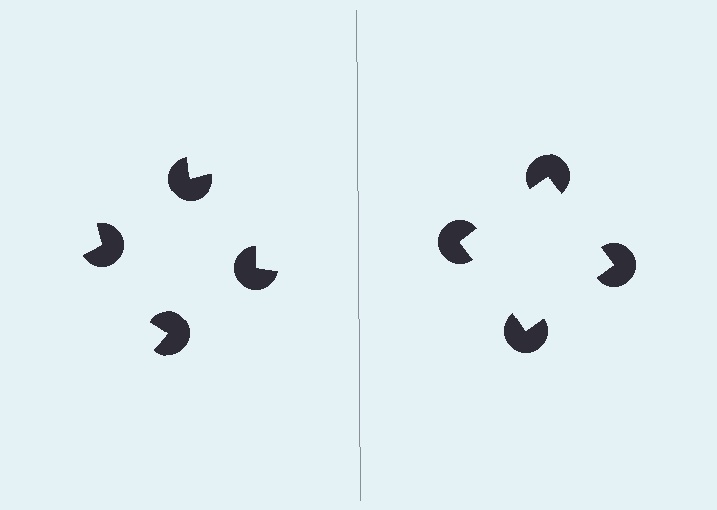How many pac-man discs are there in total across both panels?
8 — 4 on each side.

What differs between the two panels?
The pac-man discs are positioned identically on both sides; only the wedge orientations differ. On the right they align to a square; on the left they are misaligned.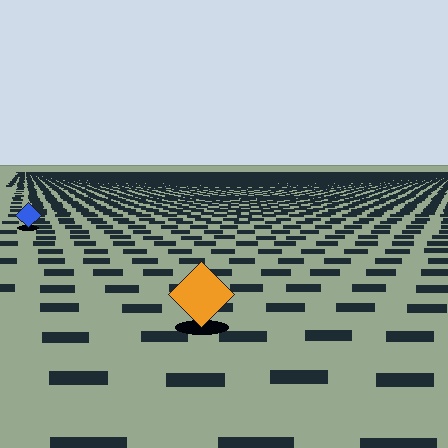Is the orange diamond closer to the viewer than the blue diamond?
Yes. The orange diamond is closer — you can tell from the texture gradient: the ground texture is coarser near it.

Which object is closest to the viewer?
The orange diamond is closest. The texture marks near it are larger and more spread out.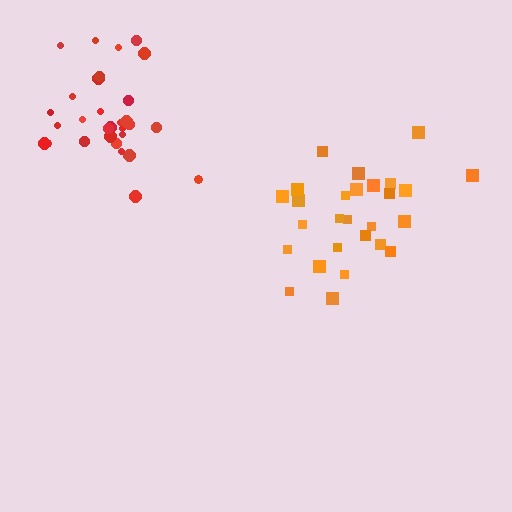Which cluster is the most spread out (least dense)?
Orange.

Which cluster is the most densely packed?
Red.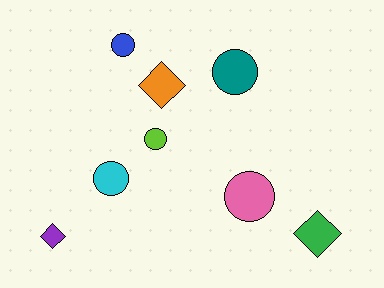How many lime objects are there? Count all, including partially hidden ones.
There is 1 lime object.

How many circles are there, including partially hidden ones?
There are 5 circles.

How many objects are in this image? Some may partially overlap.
There are 8 objects.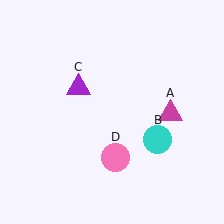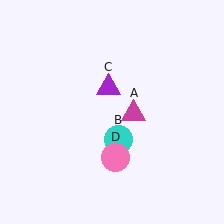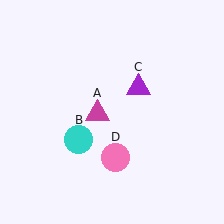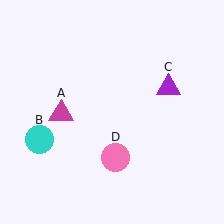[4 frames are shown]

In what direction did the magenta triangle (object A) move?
The magenta triangle (object A) moved left.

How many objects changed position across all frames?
3 objects changed position: magenta triangle (object A), cyan circle (object B), purple triangle (object C).